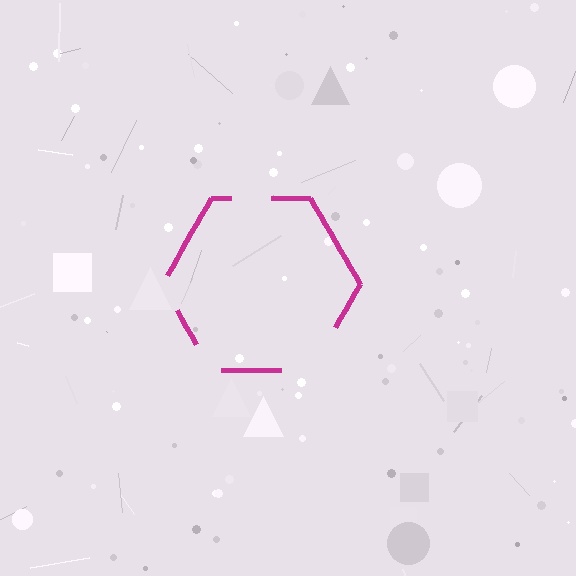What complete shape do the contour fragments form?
The contour fragments form a hexagon.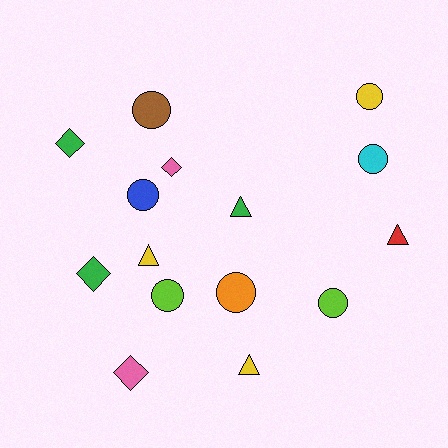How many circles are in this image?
There are 7 circles.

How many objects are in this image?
There are 15 objects.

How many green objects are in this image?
There are 3 green objects.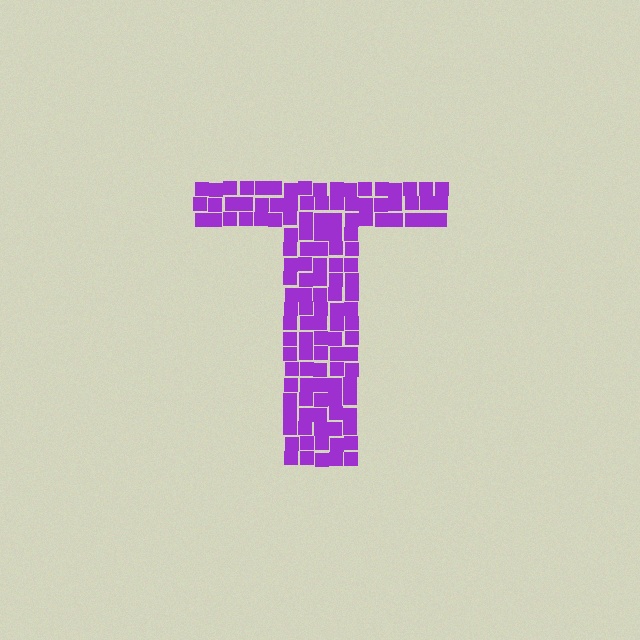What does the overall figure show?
The overall figure shows the letter T.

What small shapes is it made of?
It is made of small squares.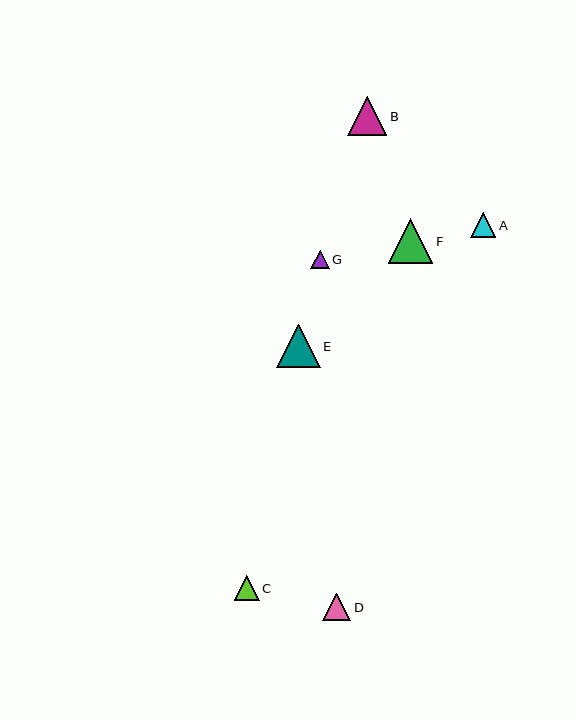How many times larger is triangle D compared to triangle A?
Triangle D is approximately 1.1 times the size of triangle A.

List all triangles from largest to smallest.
From largest to smallest: F, E, B, D, C, A, G.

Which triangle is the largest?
Triangle F is the largest with a size of approximately 44 pixels.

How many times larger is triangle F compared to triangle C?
Triangle F is approximately 1.8 times the size of triangle C.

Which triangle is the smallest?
Triangle G is the smallest with a size of approximately 19 pixels.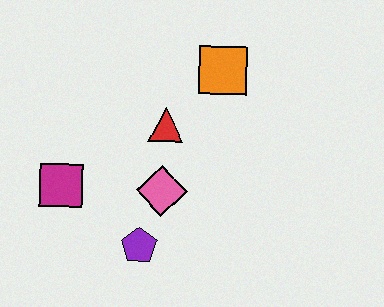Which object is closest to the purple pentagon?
The pink diamond is closest to the purple pentagon.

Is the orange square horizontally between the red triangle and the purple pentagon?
No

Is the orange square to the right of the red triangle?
Yes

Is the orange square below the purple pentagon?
No